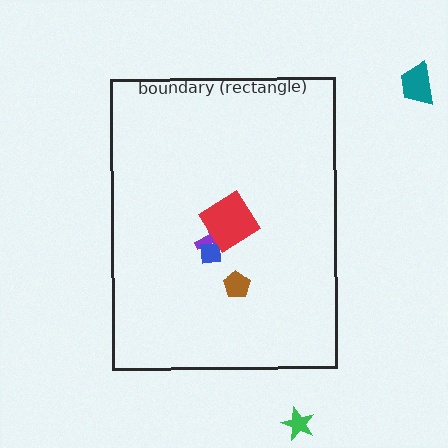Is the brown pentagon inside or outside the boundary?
Inside.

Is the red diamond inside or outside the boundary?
Inside.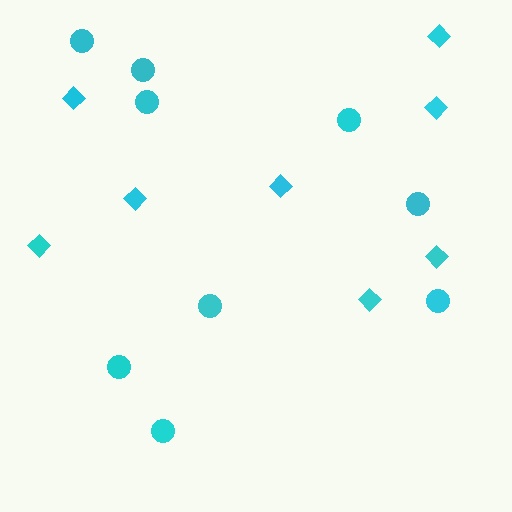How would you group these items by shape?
There are 2 groups: one group of diamonds (8) and one group of circles (9).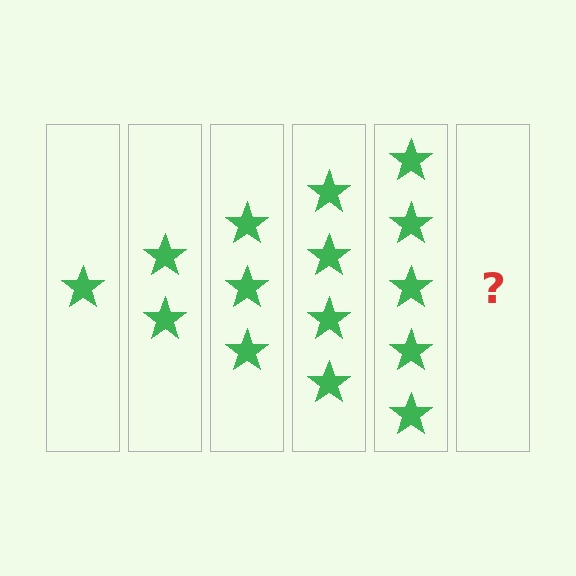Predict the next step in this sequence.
The next step is 6 stars.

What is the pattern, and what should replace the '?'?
The pattern is that each step adds one more star. The '?' should be 6 stars.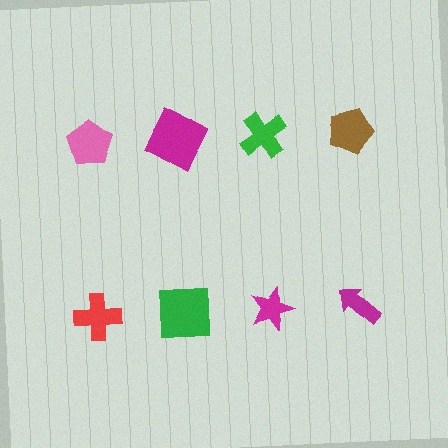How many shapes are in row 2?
4 shapes.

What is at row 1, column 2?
A magenta square.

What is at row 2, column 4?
A magenta arrow.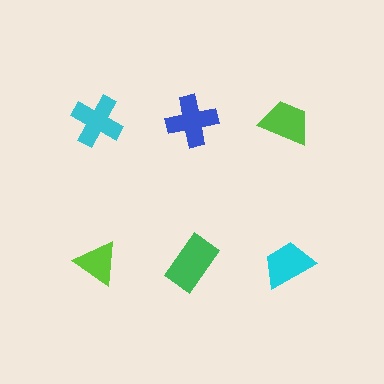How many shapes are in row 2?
3 shapes.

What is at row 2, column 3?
A cyan trapezoid.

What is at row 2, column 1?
A lime triangle.